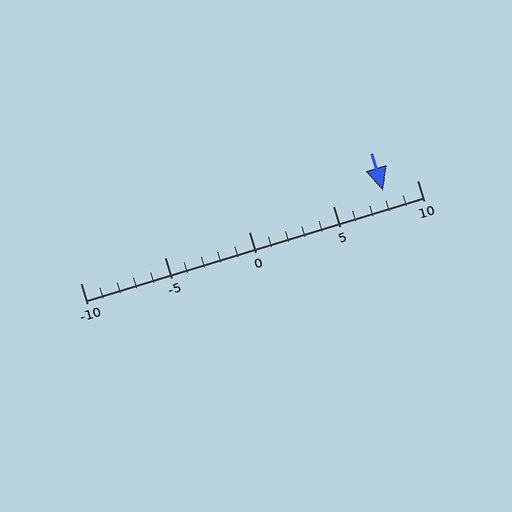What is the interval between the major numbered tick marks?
The major tick marks are spaced 5 units apart.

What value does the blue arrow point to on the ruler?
The blue arrow points to approximately 8.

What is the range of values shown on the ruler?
The ruler shows values from -10 to 10.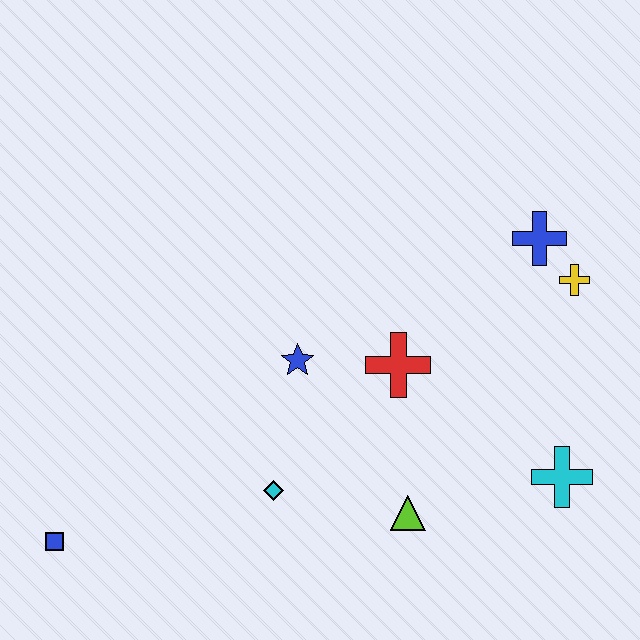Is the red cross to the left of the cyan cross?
Yes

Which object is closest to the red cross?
The blue star is closest to the red cross.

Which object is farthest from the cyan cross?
The blue square is farthest from the cyan cross.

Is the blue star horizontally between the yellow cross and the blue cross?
No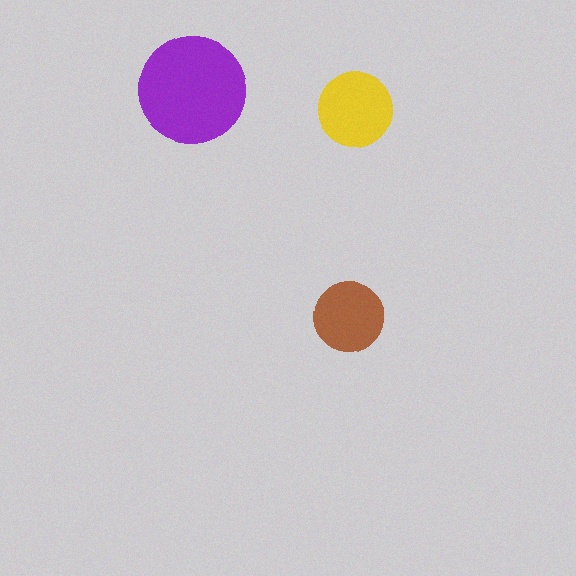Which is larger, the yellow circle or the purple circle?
The purple one.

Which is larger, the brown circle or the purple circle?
The purple one.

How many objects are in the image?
There are 3 objects in the image.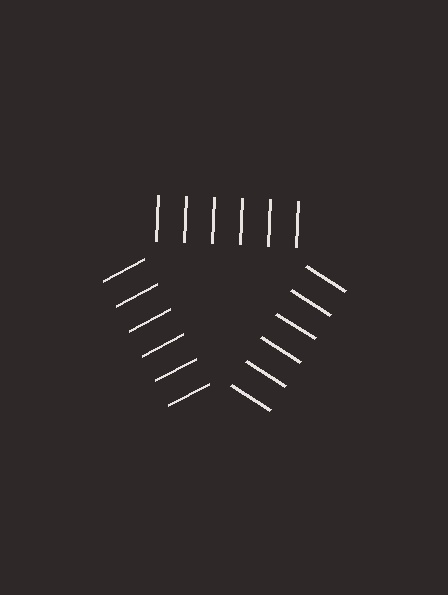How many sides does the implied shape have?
3 sides — the line-ends trace a triangle.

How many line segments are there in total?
18 — 6 along each of the 3 edges.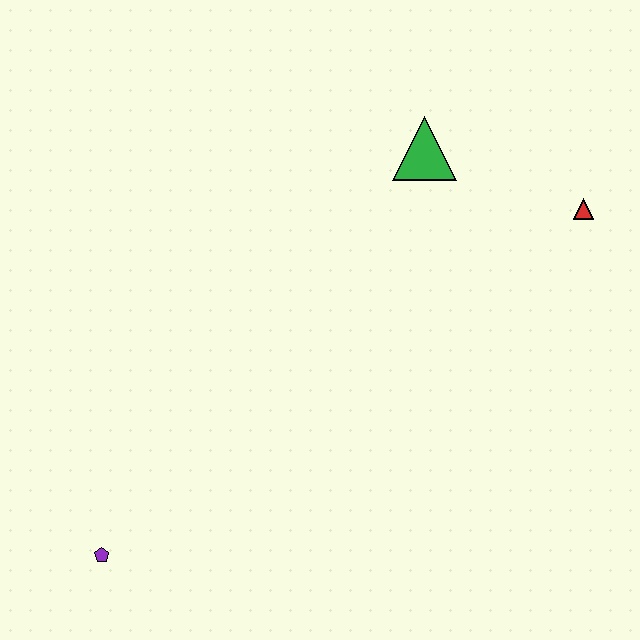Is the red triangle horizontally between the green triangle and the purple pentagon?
No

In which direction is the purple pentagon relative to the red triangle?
The purple pentagon is to the left of the red triangle.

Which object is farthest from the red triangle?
The purple pentagon is farthest from the red triangle.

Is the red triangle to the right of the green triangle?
Yes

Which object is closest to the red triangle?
The green triangle is closest to the red triangle.